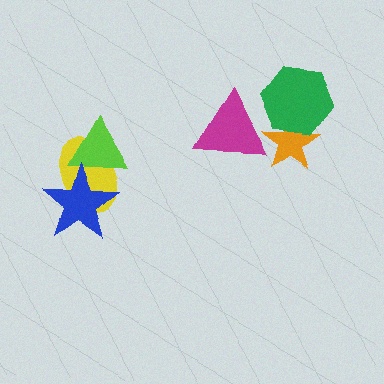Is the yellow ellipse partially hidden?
Yes, it is partially covered by another shape.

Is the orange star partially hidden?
Yes, it is partially covered by another shape.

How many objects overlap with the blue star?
2 objects overlap with the blue star.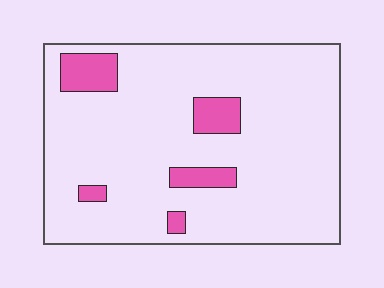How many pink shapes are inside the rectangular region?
5.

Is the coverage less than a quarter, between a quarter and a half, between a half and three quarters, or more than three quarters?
Less than a quarter.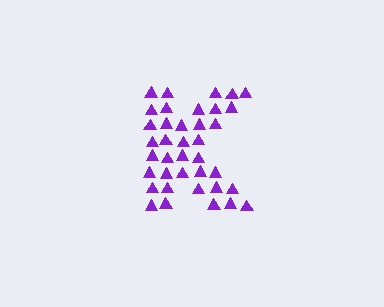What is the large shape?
The large shape is the letter K.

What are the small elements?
The small elements are triangles.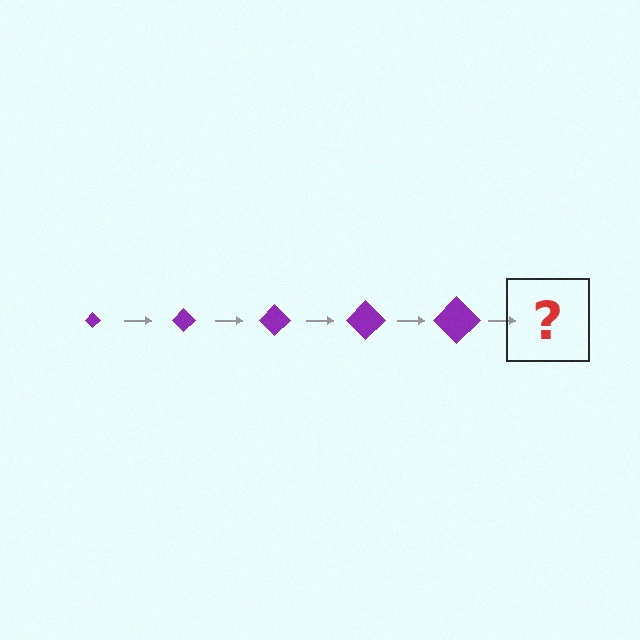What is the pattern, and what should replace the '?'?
The pattern is that the diamond gets progressively larger each step. The '?' should be a purple diamond, larger than the previous one.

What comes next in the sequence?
The next element should be a purple diamond, larger than the previous one.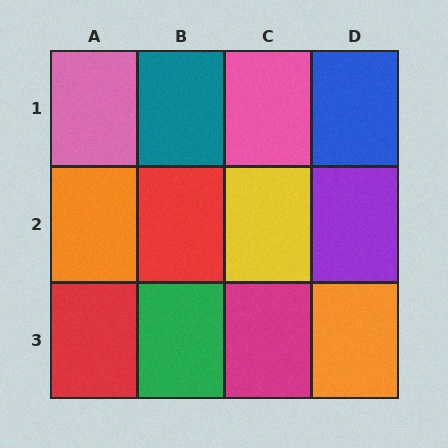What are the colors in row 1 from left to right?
Pink, teal, pink, blue.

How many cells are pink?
2 cells are pink.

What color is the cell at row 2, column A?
Orange.